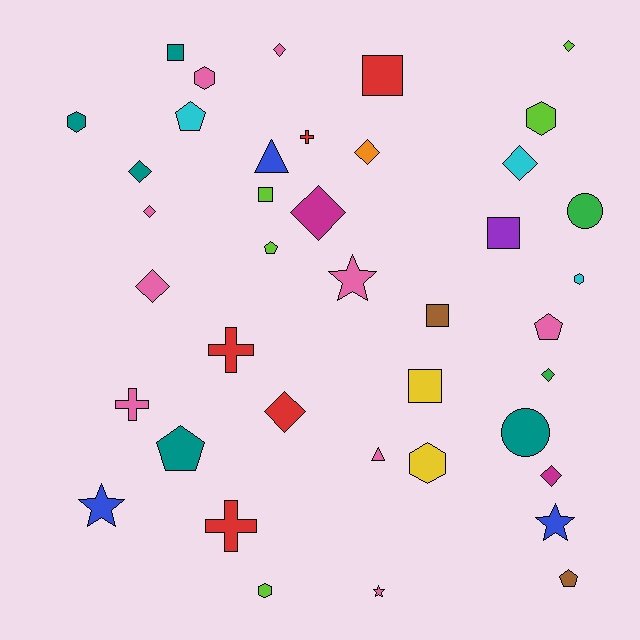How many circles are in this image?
There are 2 circles.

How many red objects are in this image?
There are 5 red objects.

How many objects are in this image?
There are 40 objects.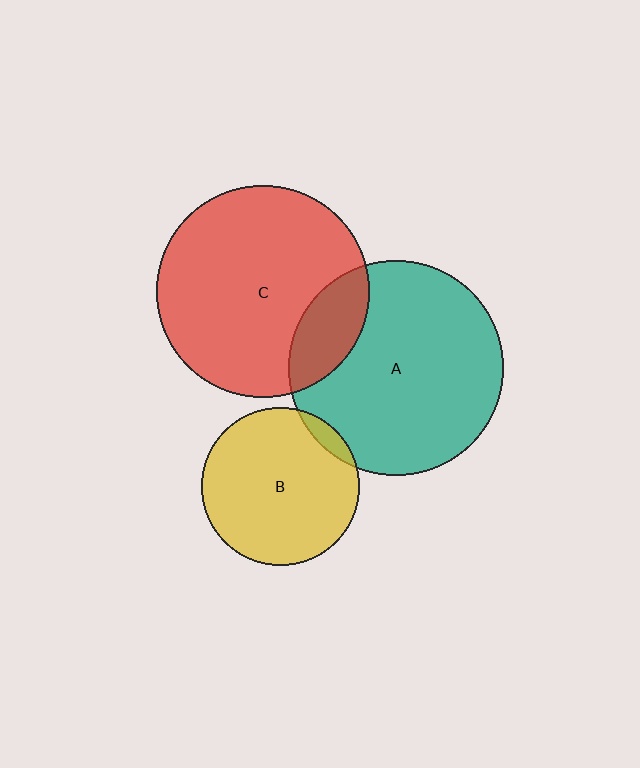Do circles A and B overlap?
Yes.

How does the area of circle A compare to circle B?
Approximately 1.8 times.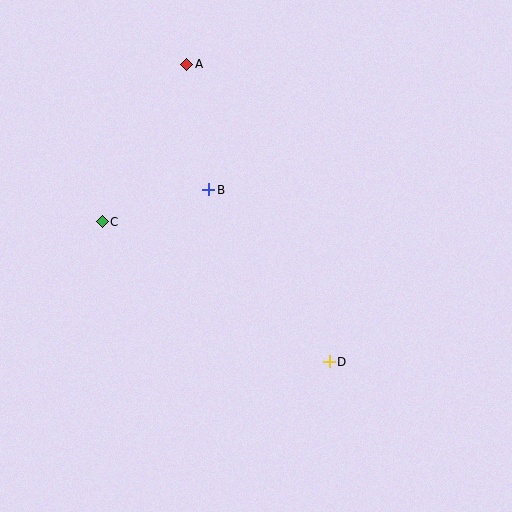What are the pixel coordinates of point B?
Point B is at (209, 190).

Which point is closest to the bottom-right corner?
Point D is closest to the bottom-right corner.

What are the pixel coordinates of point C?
Point C is at (102, 222).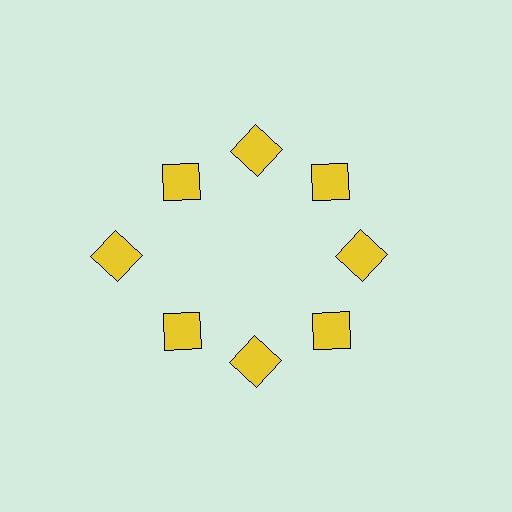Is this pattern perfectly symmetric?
No. The 8 yellow squares are arranged in a ring, but one element near the 9 o'clock position is pushed outward from the center, breaking the 8-fold rotational symmetry.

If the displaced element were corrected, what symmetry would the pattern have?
It would have 8-fold rotational symmetry — the pattern would map onto itself every 45 degrees.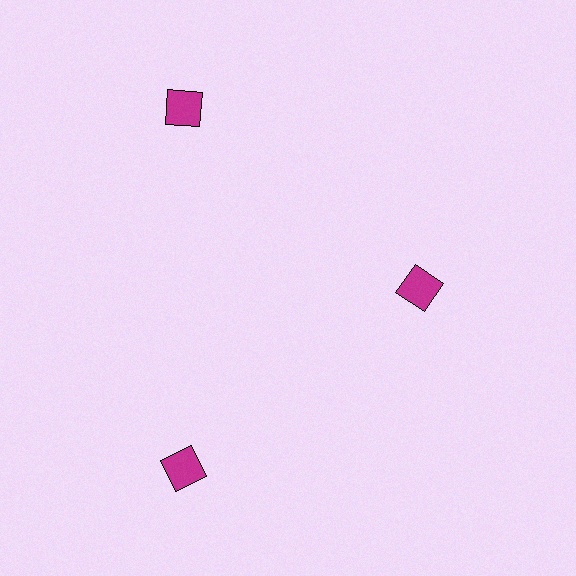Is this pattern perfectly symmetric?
No. The 3 magenta diamonds are arranged in a ring, but one element near the 3 o'clock position is pulled inward toward the center, breaking the 3-fold rotational symmetry.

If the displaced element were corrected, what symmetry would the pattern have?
It would have 3-fold rotational symmetry — the pattern would map onto itself every 120 degrees.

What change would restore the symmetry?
The symmetry would be restored by moving it outward, back onto the ring so that all 3 diamonds sit at equal angles and equal distance from the center.